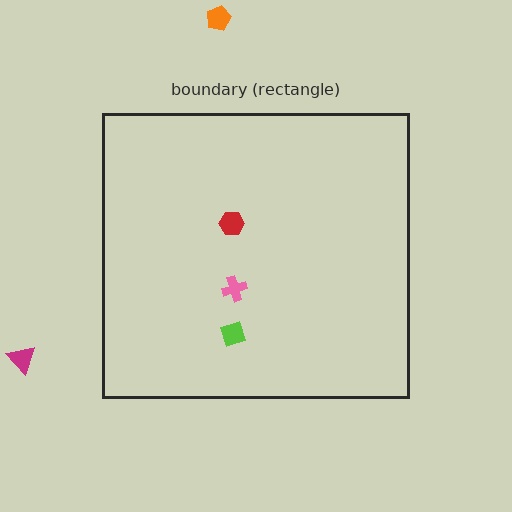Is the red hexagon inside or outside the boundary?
Inside.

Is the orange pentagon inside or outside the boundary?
Outside.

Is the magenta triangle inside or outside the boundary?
Outside.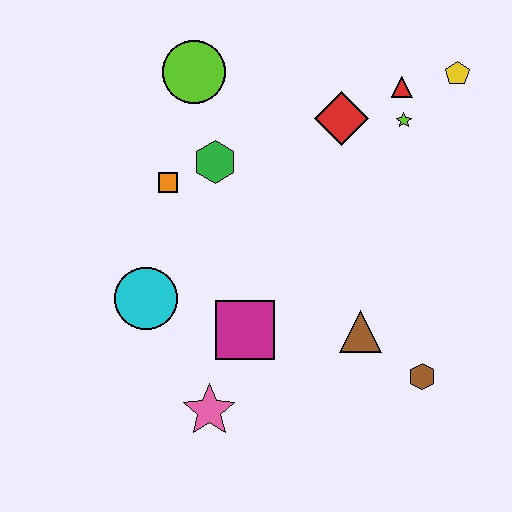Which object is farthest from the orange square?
The brown hexagon is farthest from the orange square.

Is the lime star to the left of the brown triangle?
No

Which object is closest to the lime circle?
The green hexagon is closest to the lime circle.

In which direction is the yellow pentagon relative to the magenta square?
The yellow pentagon is above the magenta square.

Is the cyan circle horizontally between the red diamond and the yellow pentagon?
No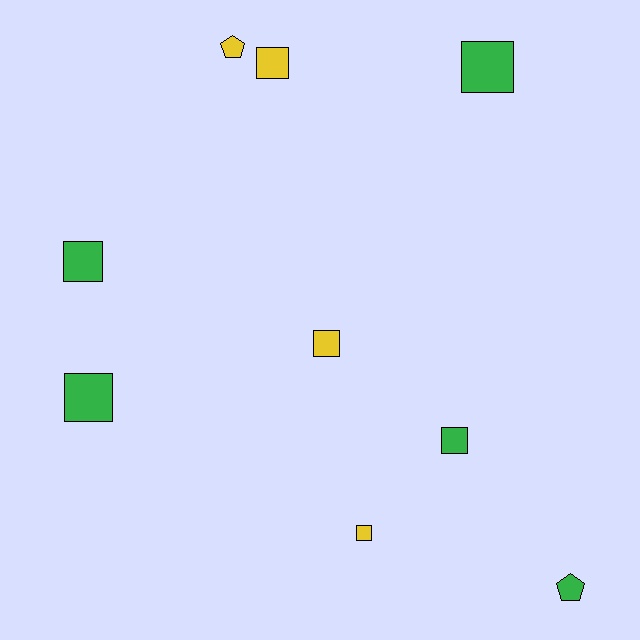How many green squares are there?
There are 4 green squares.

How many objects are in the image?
There are 9 objects.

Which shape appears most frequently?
Square, with 7 objects.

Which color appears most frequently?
Green, with 5 objects.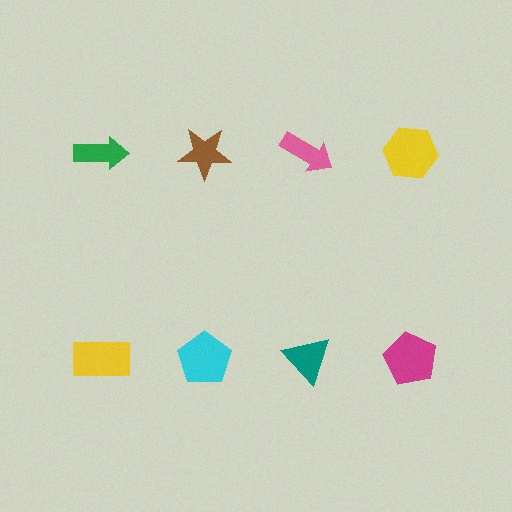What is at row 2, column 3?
A teal triangle.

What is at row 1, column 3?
A pink arrow.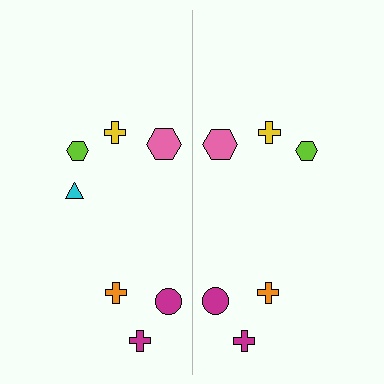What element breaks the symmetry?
A cyan triangle is missing from the right side.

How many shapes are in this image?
There are 13 shapes in this image.